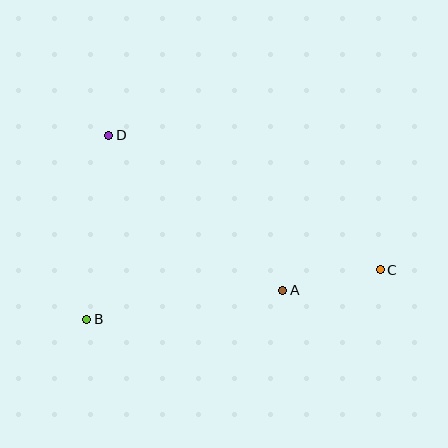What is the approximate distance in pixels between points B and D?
The distance between B and D is approximately 185 pixels.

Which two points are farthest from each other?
Points C and D are farthest from each other.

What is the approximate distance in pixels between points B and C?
The distance between B and C is approximately 298 pixels.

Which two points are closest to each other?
Points A and C are closest to each other.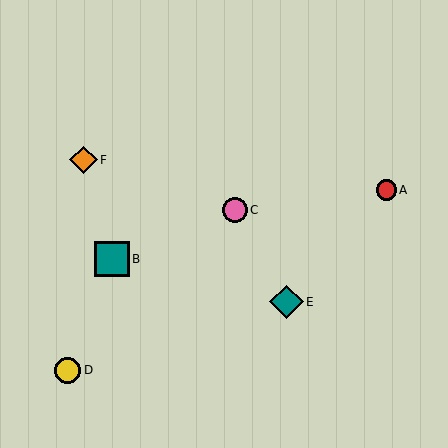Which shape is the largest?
The teal square (labeled B) is the largest.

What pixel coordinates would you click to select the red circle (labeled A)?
Click at (386, 190) to select the red circle A.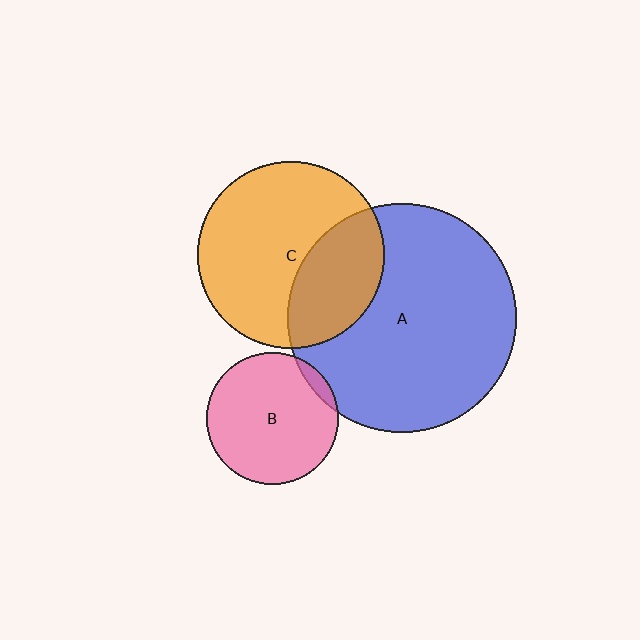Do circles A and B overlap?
Yes.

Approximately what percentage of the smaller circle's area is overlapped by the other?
Approximately 5%.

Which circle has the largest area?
Circle A (blue).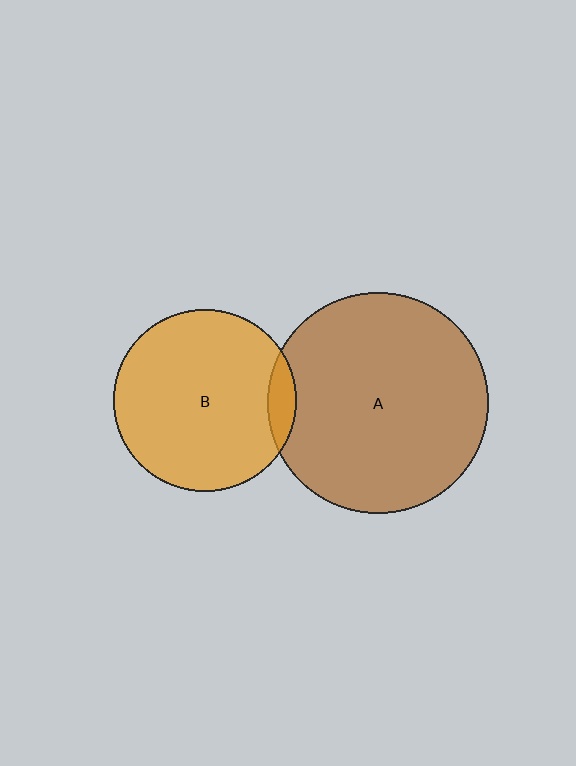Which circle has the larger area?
Circle A (brown).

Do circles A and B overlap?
Yes.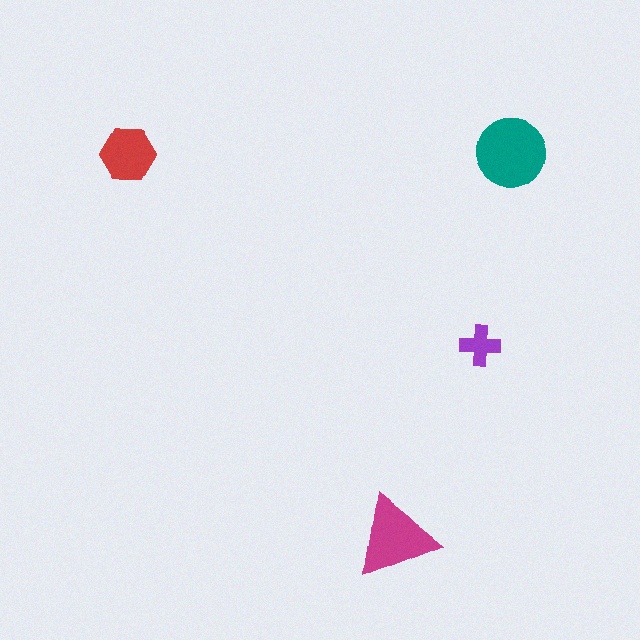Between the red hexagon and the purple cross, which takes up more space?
The red hexagon.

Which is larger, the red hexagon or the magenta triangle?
The magenta triangle.